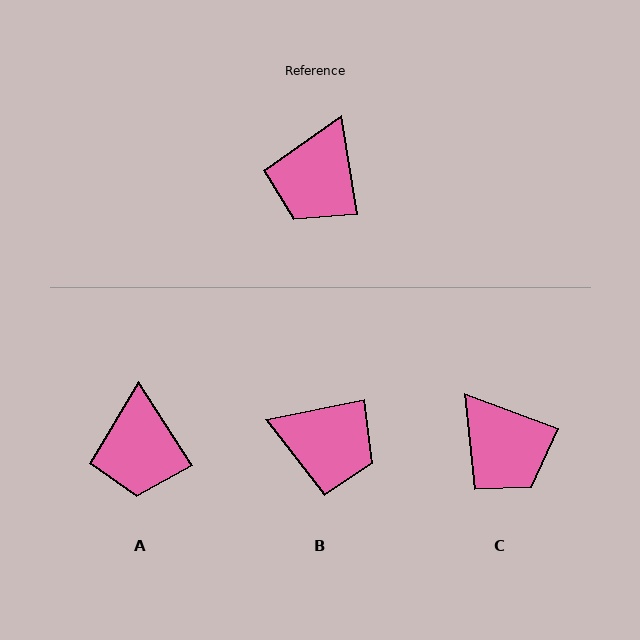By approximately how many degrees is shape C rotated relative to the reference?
Approximately 61 degrees counter-clockwise.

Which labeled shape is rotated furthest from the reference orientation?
B, about 93 degrees away.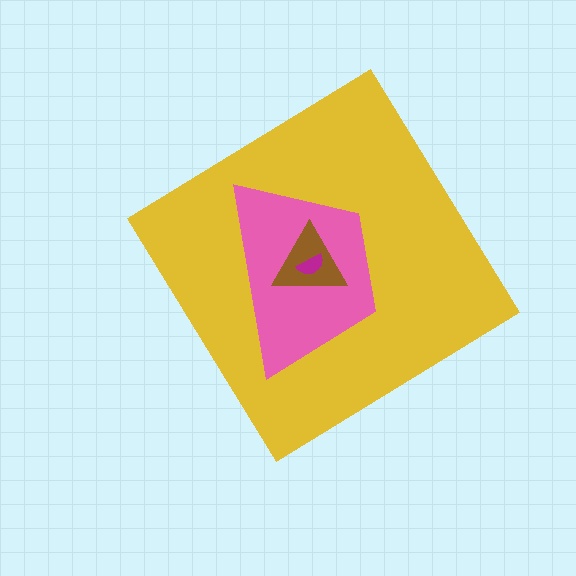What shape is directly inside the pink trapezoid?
The brown triangle.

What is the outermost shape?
The yellow diamond.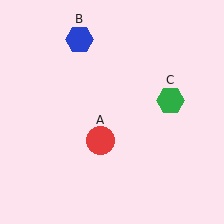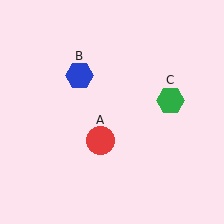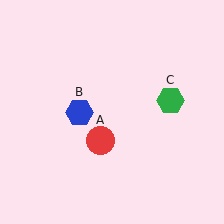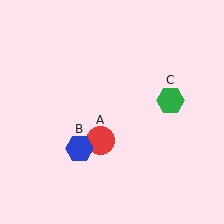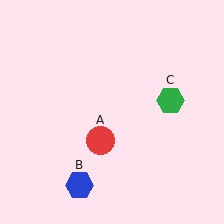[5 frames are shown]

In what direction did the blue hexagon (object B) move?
The blue hexagon (object B) moved down.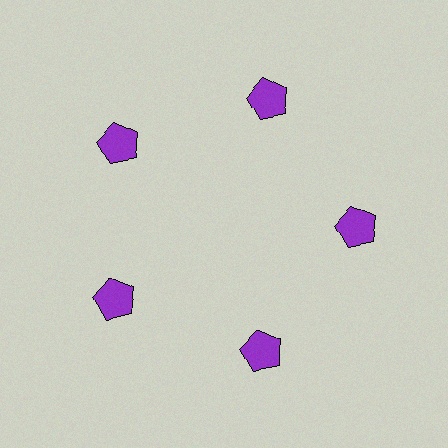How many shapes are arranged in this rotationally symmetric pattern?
There are 5 shapes, arranged in 5 groups of 1.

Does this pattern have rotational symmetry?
Yes, this pattern has 5-fold rotational symmetry. It looks the same after rotating 72 degrees around the center.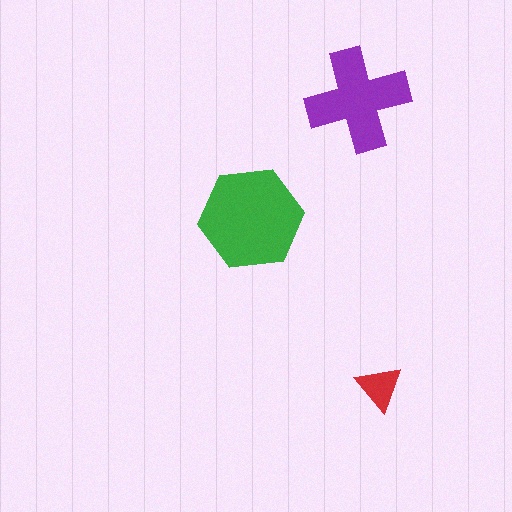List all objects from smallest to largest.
The red triangle, the purple cross, the green hexagon.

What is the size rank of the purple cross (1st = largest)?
2nd.